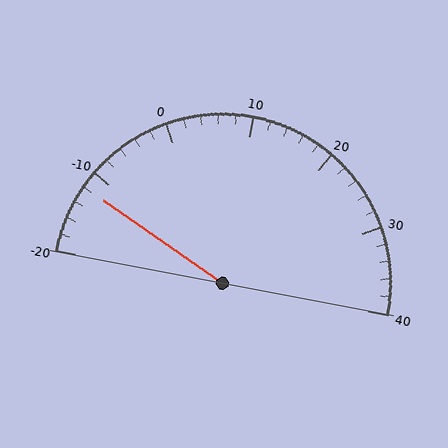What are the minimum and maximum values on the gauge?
The gauge ranges from -20 to 40.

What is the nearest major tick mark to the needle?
The nearest major tick mark is -10.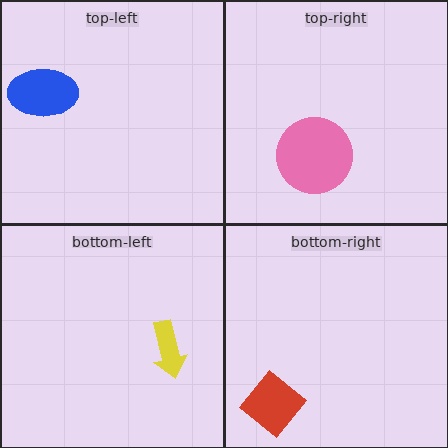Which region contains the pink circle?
The top-right region.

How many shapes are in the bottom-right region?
1.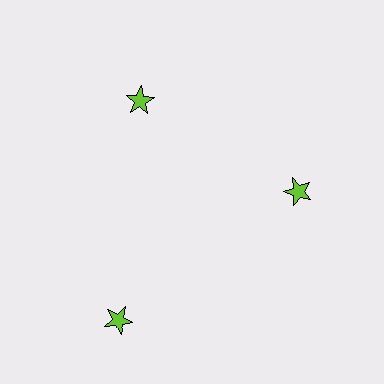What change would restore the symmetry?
The symmetry would be restored by moving it inward, back onto the ring so that all 3 stars sit at equal angles and equal distance from the center.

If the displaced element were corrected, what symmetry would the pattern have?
It would have 3-fold rotational symmetry — the pattern would map onto itself every 120 degrees.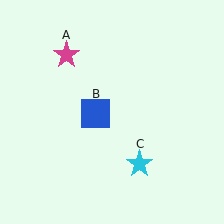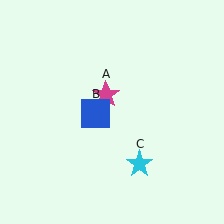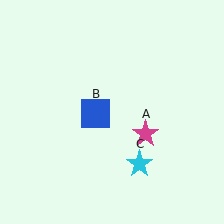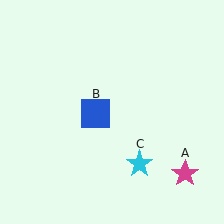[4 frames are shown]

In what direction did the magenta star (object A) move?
The magenta star (object A) moved down and to the right.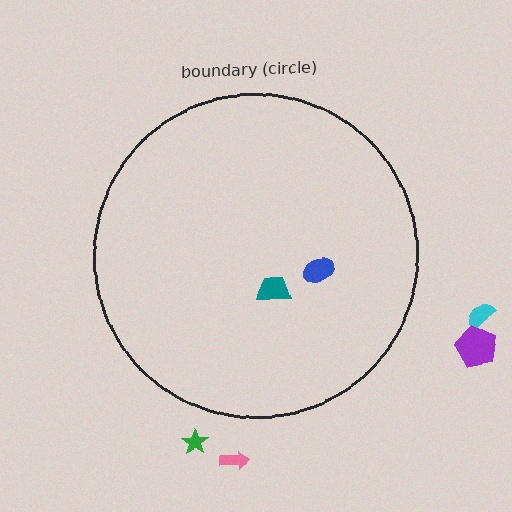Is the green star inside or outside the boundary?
Outside.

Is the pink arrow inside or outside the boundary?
Outside.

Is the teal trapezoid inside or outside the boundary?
Inside.